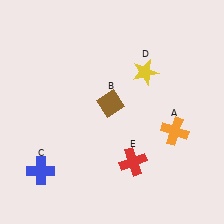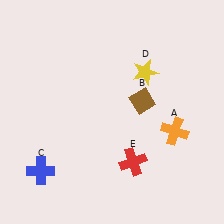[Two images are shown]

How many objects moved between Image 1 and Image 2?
1 object moved between the two images.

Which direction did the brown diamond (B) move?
The brown diamond (B) moved right.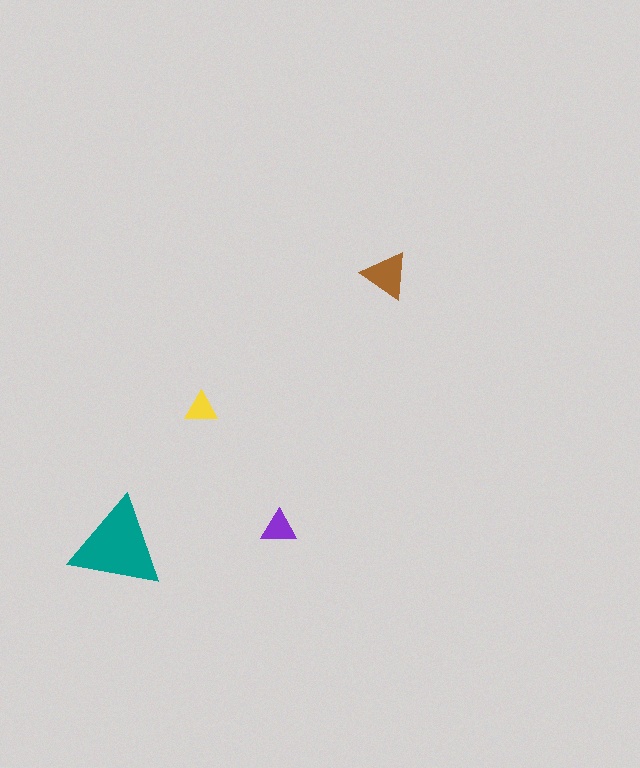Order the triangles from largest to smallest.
the teal one, the brown one, the purple one, the yellow one.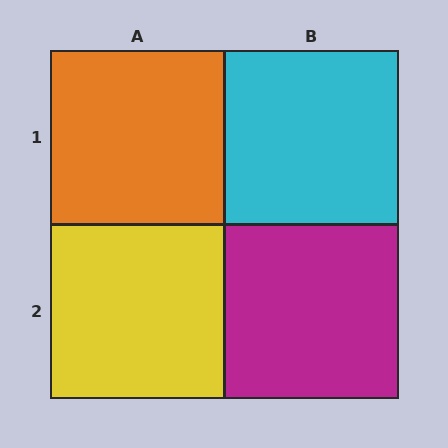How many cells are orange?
1 cell is orange.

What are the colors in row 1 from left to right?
Orange, cyan.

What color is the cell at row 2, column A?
Yellow.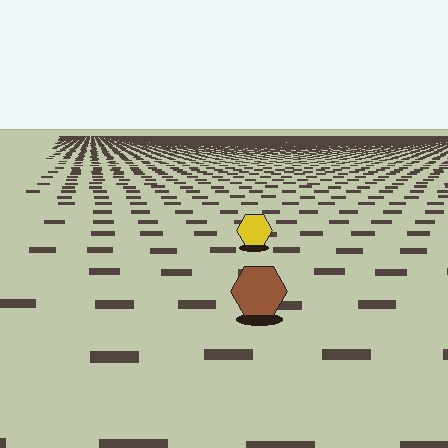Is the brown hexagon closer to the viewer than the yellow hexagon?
Yes. The brown hexagon is closer — you can tell from the texture gradient: the ground texture is coarser near it.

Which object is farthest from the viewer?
The yellow hexagon is farthest from the viewer. It appears smaller and the ground texture around it is denser.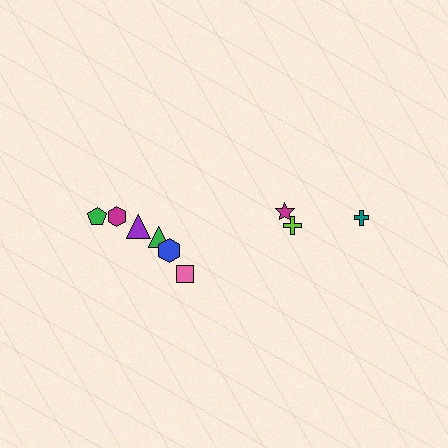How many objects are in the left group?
There are 6 objects.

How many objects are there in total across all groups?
There are 9 objects.